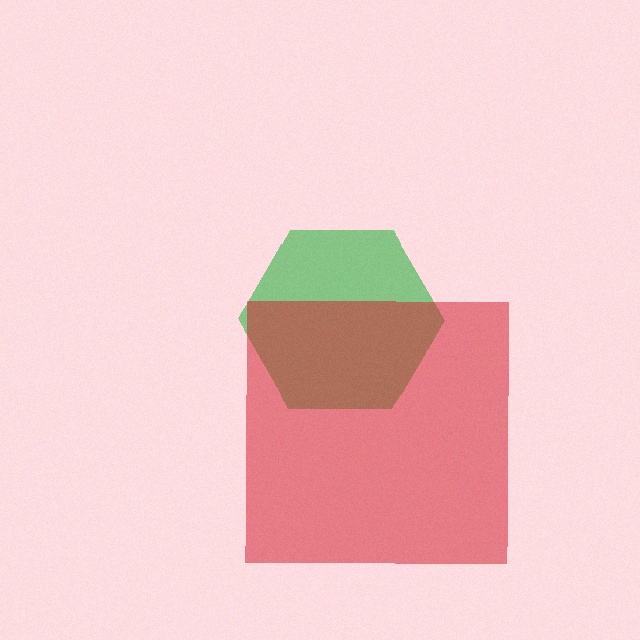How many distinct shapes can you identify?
There are 2 distinct shapes: a green hexagon, a red square.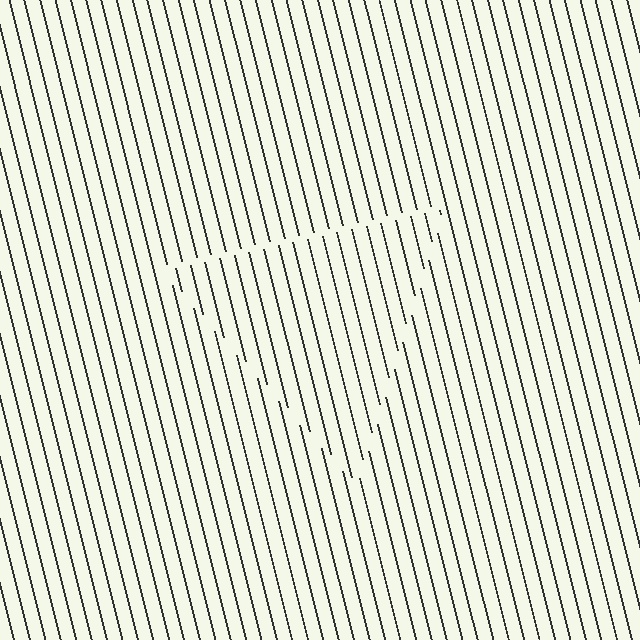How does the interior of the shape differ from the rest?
The interior of the shape contains the same grating, shifted by half a period — the contour is defined by the phase discontinuity where line-ends from the inner and outer gratings abut.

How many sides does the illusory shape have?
3 sides — the line-ends trace a triangle.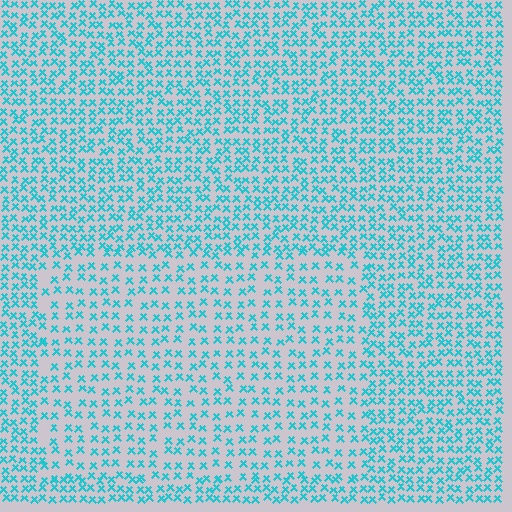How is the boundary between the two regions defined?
The boundary is defined by a change in element density (approximately 1.6x ratio). All elements are the same color, size, and shape.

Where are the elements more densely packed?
The elements are more densely packed outside the rectangle boundary.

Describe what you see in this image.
The image contains small cyan elements arranged at two different densities. A rectangle-shaped region is visible where the elements are less densely packed than the surrounding area.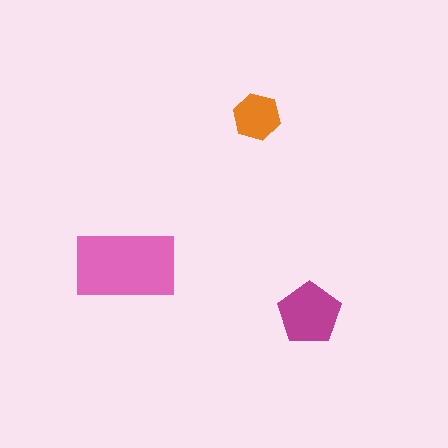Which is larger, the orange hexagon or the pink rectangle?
The pink rectangle.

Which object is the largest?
The pink rectangle.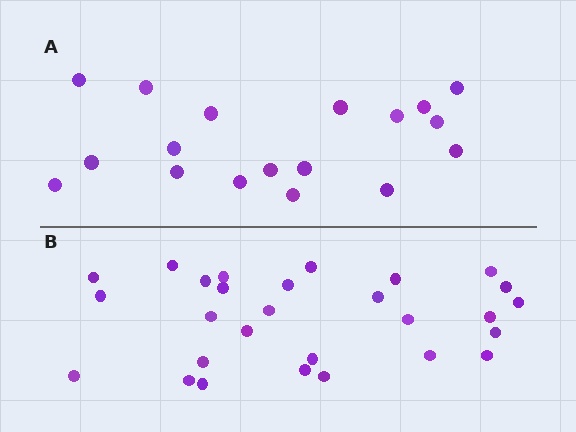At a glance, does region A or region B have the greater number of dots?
Region B (the bottom region) has more dots.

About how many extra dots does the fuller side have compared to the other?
Region B has roughly 10 or so more dots than region A.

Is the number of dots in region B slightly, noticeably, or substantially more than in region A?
Region B has substantially more. The ratio is roughly 1.6 to 1.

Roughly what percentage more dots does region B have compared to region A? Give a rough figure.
About 55% more.